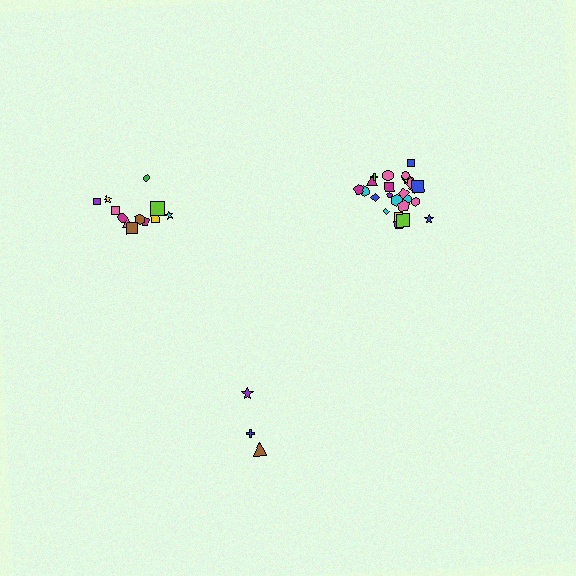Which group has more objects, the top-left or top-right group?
The top-right group.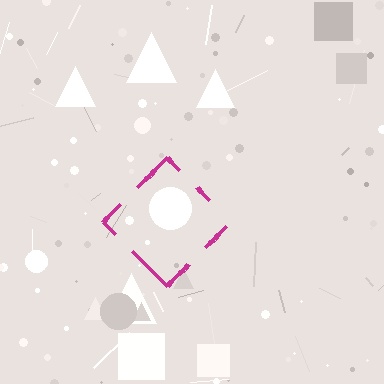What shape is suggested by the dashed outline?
The dashed outline suggests a diamond.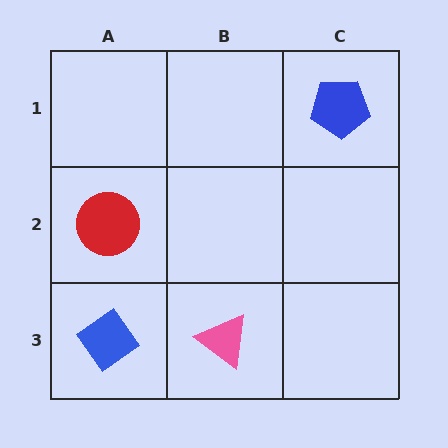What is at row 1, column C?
A blue pentagon.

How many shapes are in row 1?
1 shape.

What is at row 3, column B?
A pink triangle.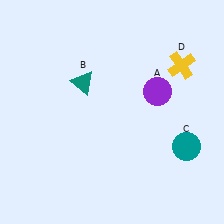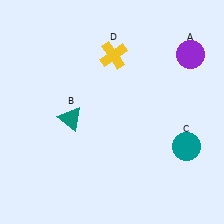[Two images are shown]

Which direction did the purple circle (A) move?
The purple circle (A) moved up.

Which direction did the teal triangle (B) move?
The teal triangle (B) moved down.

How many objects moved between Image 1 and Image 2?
3 objects moved between the two images.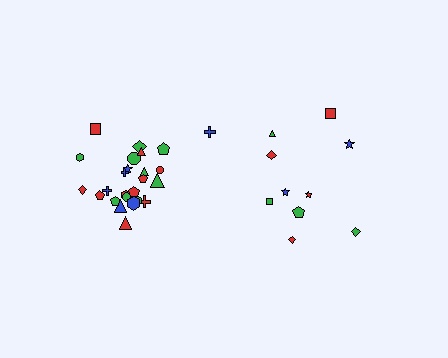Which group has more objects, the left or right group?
The left group.